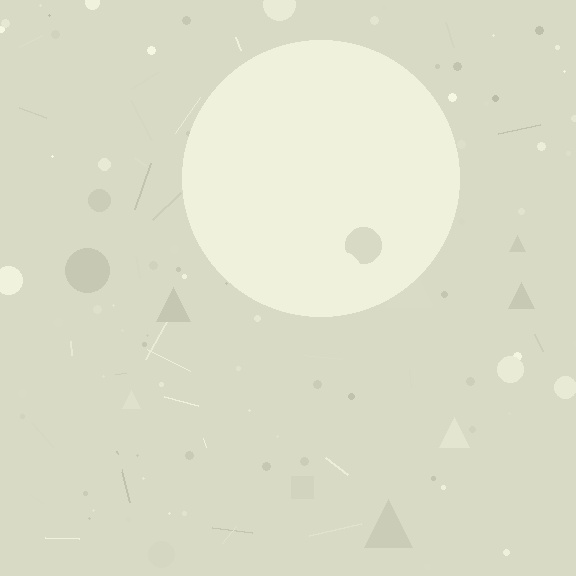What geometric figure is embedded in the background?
A circle is embedded in the background.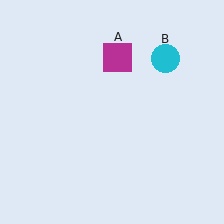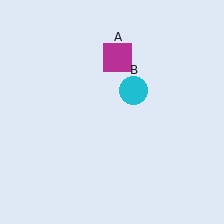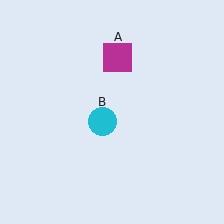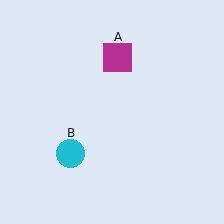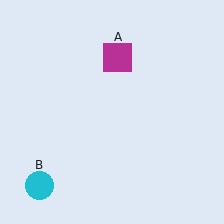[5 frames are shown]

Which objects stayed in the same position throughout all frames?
Magenta square (object A) remained stationary.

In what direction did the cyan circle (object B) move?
The cyan circle (object B) moved down and to the left.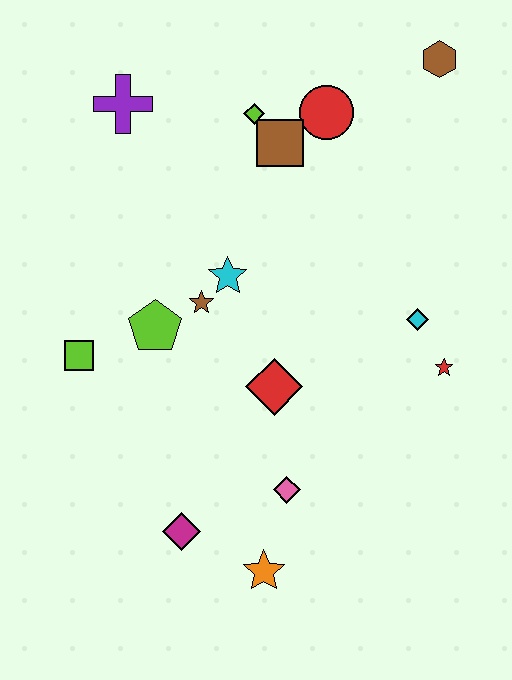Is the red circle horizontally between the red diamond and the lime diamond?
No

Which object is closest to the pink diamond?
The orange star is closest to the pink diamond.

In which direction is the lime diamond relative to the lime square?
The lime diamond is above the lime square.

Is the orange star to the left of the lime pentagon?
No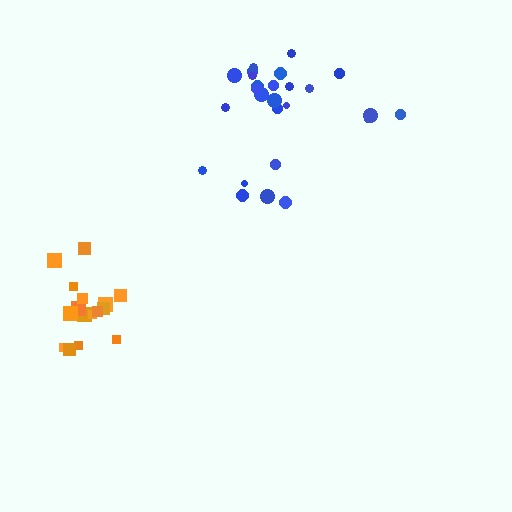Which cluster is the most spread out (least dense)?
Blue.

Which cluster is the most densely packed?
Orange.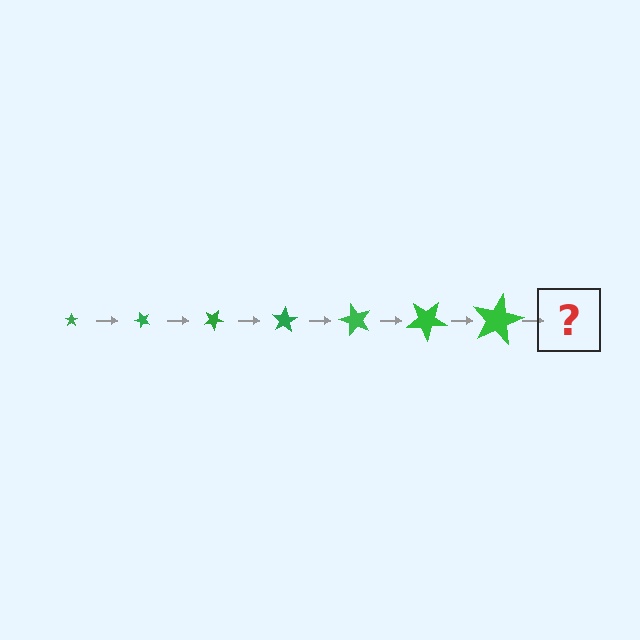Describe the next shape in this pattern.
It should be a star, larger than the previous one and rotated 350 degrees from the start.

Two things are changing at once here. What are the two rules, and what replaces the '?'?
The two rules are that the star grows larger each step and it rotates 50 degrees each step. The '?' should be a star, larger than the previous one and rotated 350 degrees from the start.